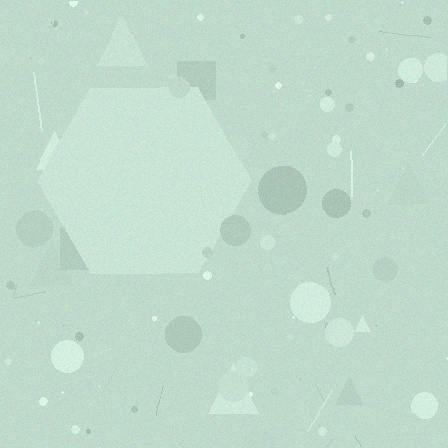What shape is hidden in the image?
A hexagon is hidden in the image.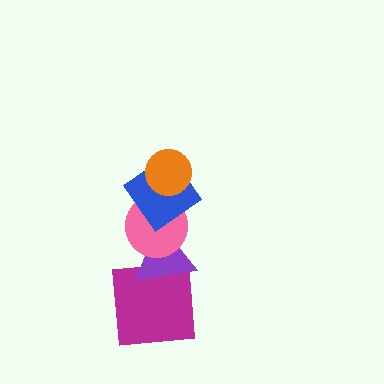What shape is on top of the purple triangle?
The pink circle is on top of the purple triangle.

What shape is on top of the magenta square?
The purple triangle is on top of the magenta square.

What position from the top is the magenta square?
The magenta square is 5th from the top.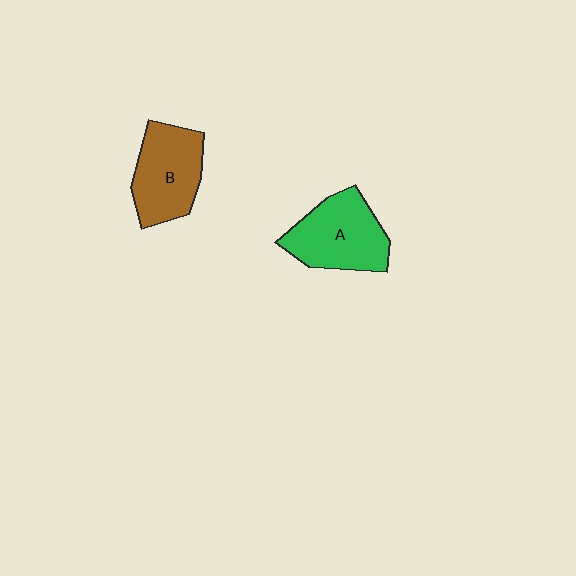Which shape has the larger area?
Shape A (green).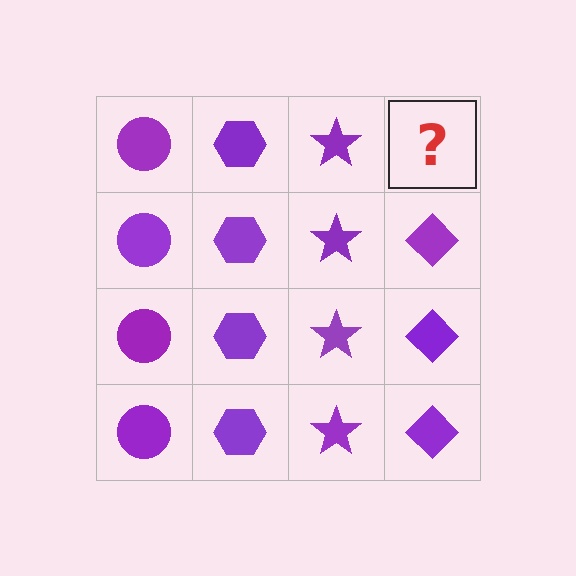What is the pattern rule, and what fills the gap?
The rule is that each column has a consistent shape. The gap should be filled with a purple diamond.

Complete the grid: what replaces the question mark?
The question mark should be replaced with a purple diamond.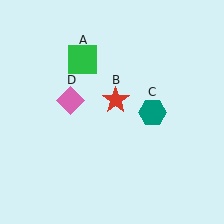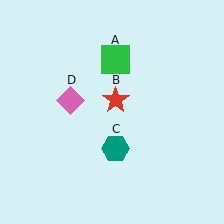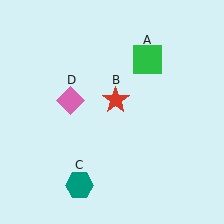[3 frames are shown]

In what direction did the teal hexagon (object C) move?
The teal hexagon (object C) moved down and to the left.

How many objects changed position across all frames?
2 objects changed position: green square (object A), teal hexagon (object C).